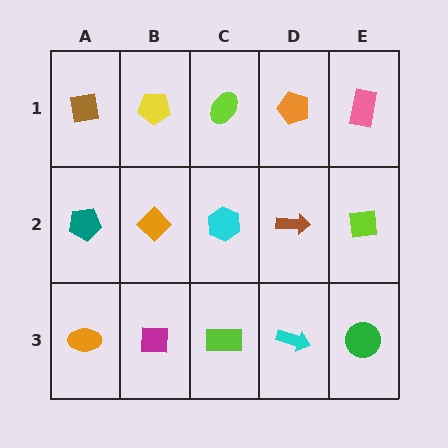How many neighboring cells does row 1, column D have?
3.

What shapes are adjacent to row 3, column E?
A lime square (row 2, column E), a cyan arrow (row 3, column D).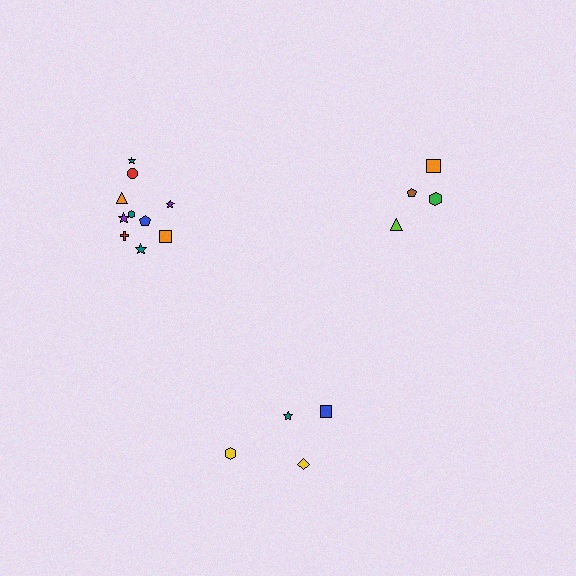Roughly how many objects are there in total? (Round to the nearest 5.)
Roughly 20 objects in total.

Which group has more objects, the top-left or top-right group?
The top-left group.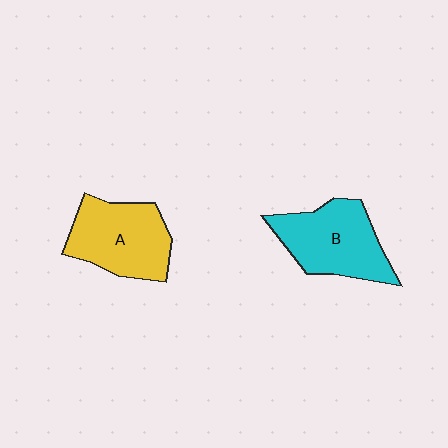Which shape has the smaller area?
Shape A (yellow).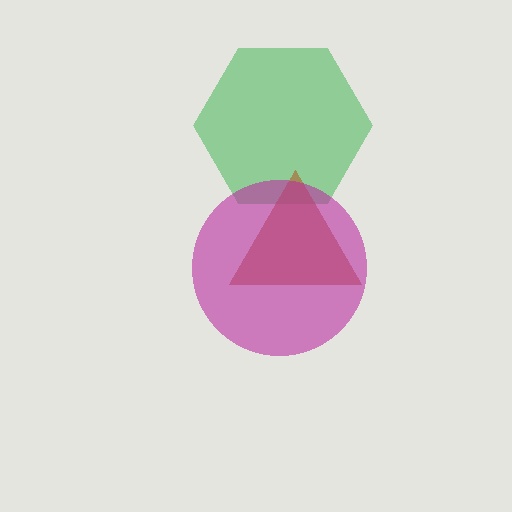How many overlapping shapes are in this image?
There are 3 overlapping shapes in the image.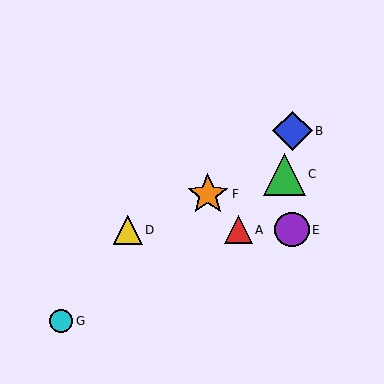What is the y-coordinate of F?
Object F is at y≈194.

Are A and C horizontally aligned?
No, A is at y≈230 and C is at y≈174.